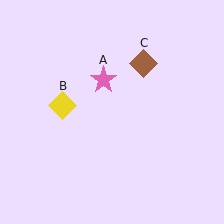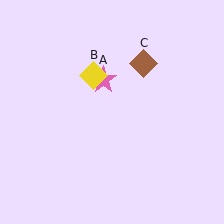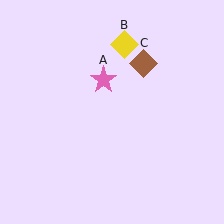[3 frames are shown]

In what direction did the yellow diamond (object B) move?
The yellow diamond (object B) moved up and to the right.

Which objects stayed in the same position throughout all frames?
Pink star (object A) and brown diamond (object C) remained stationary.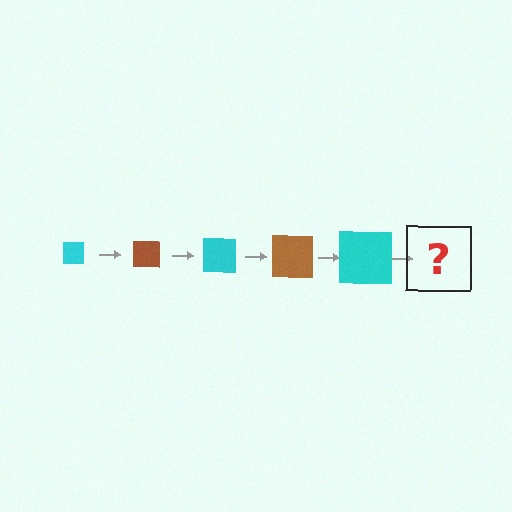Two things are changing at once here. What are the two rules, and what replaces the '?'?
The two rules are that the square grows larger each step and the color cycles through cyan and brown. The '?' should be a brown square, larger than the previous one.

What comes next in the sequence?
The next element should be a brown square, larger than the previous one.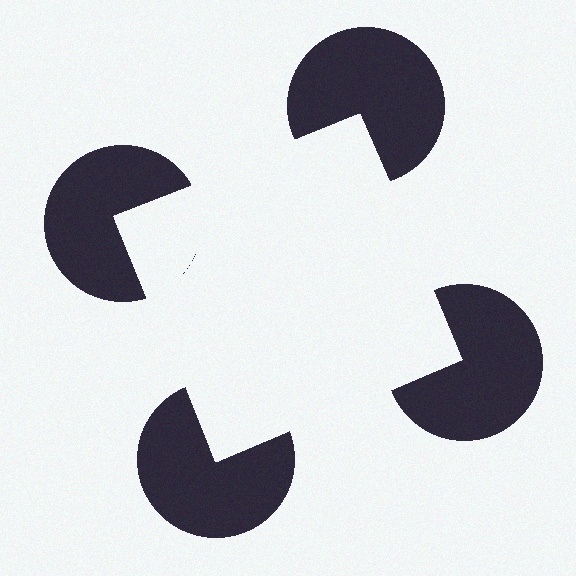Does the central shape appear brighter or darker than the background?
It typically appears slightly brighter than the background, even though no actual brightness change is drawn.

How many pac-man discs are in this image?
There are 4 — one at each vertex of the illusory square.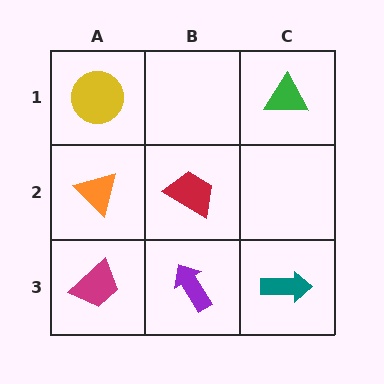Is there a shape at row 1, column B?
No, that cell is empty.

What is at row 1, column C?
A green triangle.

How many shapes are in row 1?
2 shapes.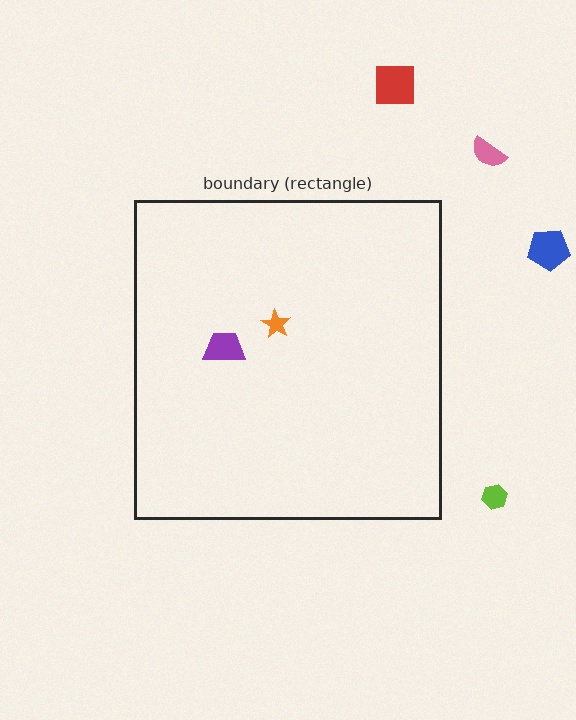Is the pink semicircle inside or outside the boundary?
Outside.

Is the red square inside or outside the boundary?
Outside.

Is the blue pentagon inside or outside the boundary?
Outside.